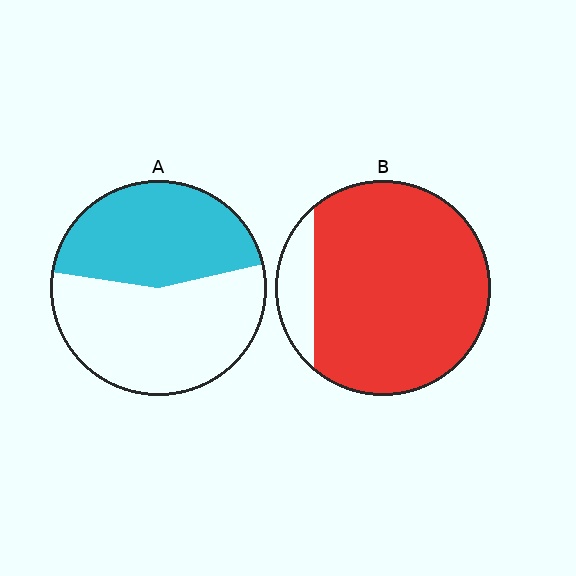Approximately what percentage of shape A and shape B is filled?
A is approximately 45% and B is approximately 90%.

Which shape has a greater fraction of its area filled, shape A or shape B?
Shape B.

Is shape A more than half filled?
No.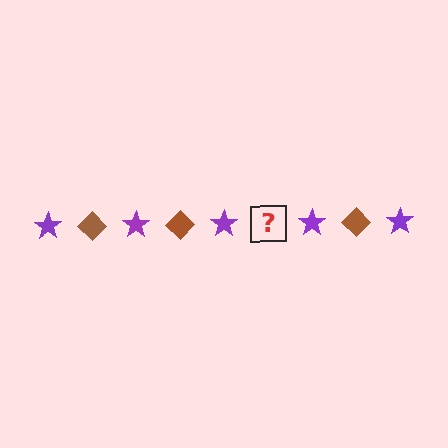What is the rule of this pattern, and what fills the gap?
The rule is that the pattern alternates between purple star and brown diamond. The gap should be filled with a brown diamond.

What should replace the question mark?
The question mark should be replaced with a brown diamond.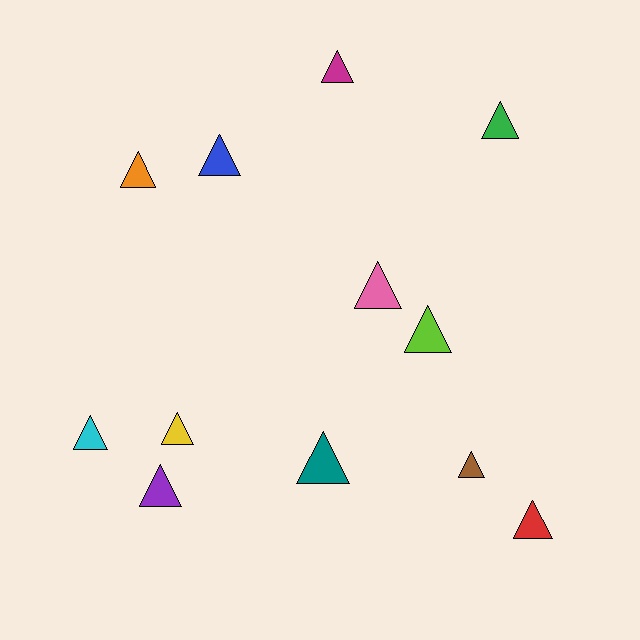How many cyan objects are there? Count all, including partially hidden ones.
There is 1 cyan object.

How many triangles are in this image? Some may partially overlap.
There are 12 triangles.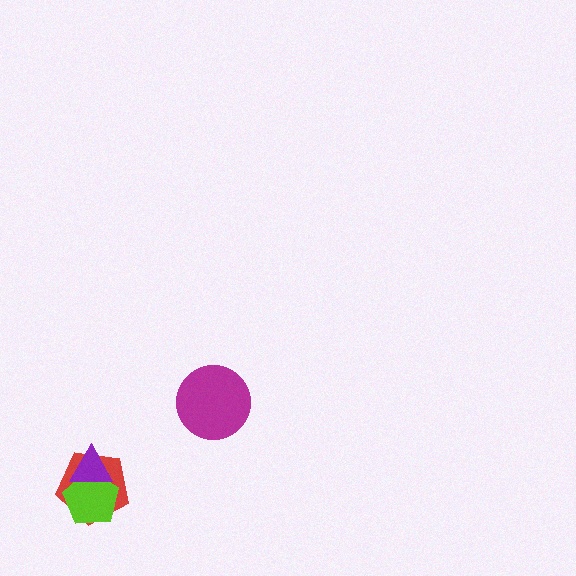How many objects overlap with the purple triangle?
2 objects overlap with the purple triangle.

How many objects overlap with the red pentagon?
2 objects overlap with the red pentagon.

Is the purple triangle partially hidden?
No, no other shape covers it.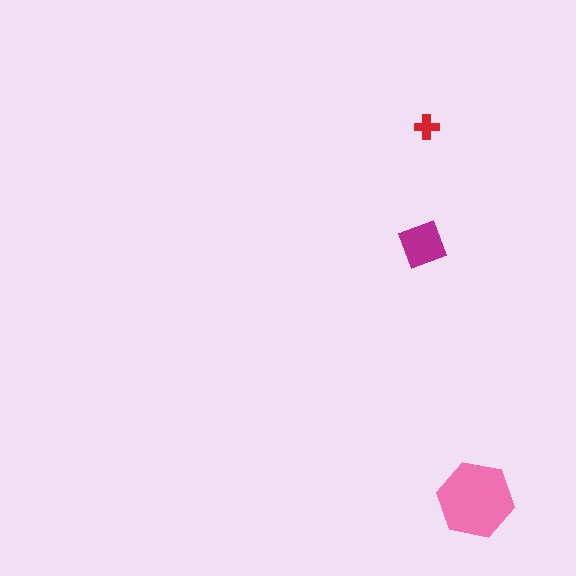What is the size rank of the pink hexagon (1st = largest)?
1st.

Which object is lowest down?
The pink hexagon is bottommost.